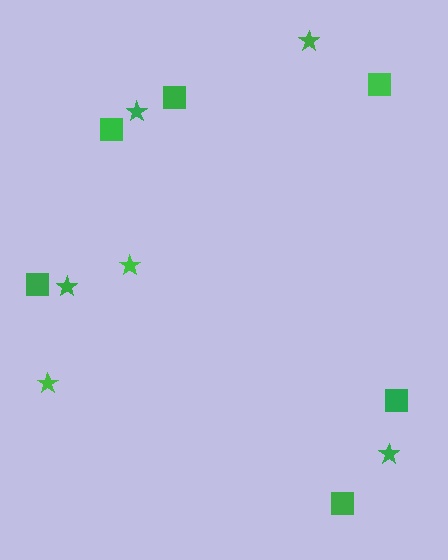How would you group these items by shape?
There are 2 groups: one group of stars (6) and one group of squares (6).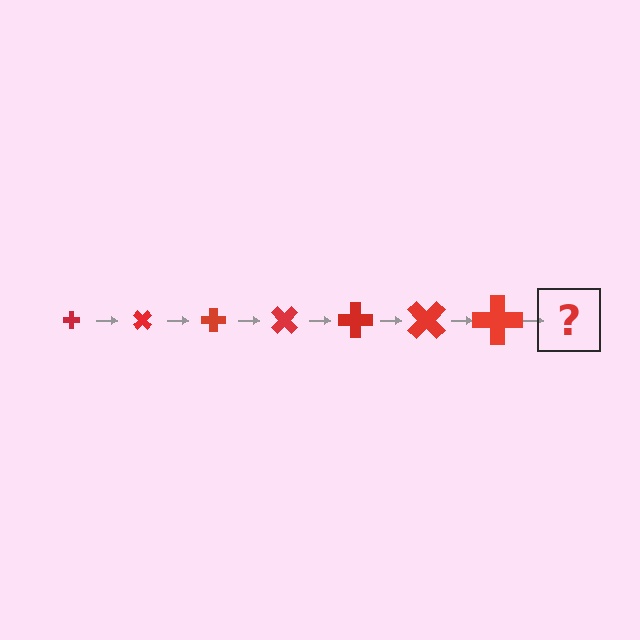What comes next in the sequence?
The next element should be a cross, larger than the previous one and rotated 315 degrees from the start.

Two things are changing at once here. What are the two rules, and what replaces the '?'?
The two rules are that the cross grows larger each step and it rotates 45 degrees each step. The '?' should be a cross, larger than the previous one and rotated 315 degrees from the start.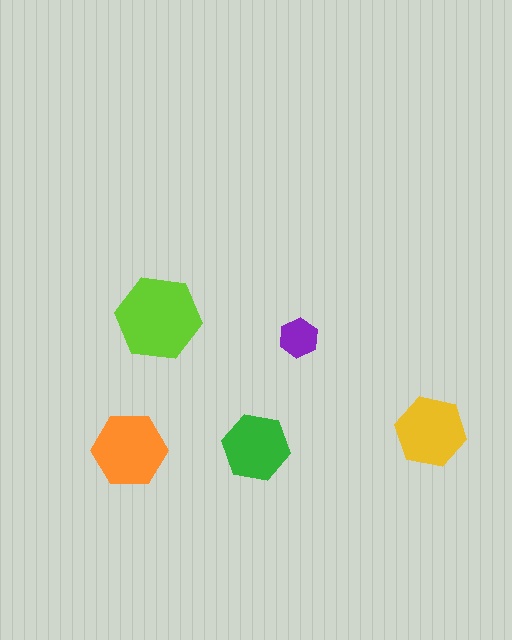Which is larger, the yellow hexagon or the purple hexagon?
The yellow one.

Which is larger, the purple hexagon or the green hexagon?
The green one.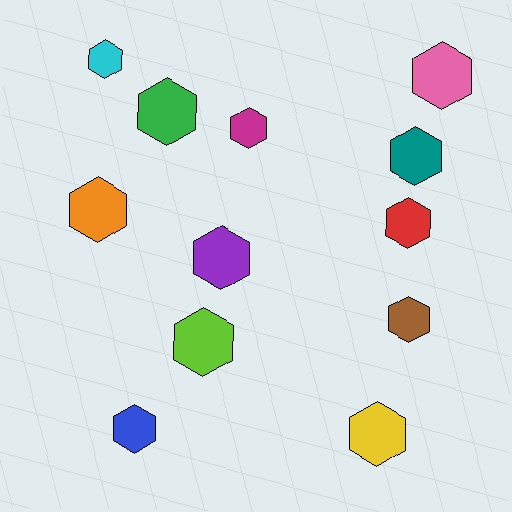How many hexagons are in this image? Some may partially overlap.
There are 12 hexagons.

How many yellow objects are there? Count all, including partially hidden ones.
There is 1 yellow object.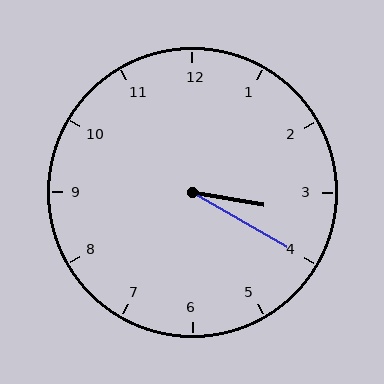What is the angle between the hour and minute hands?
Approximately 20 degrees.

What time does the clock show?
3:20.